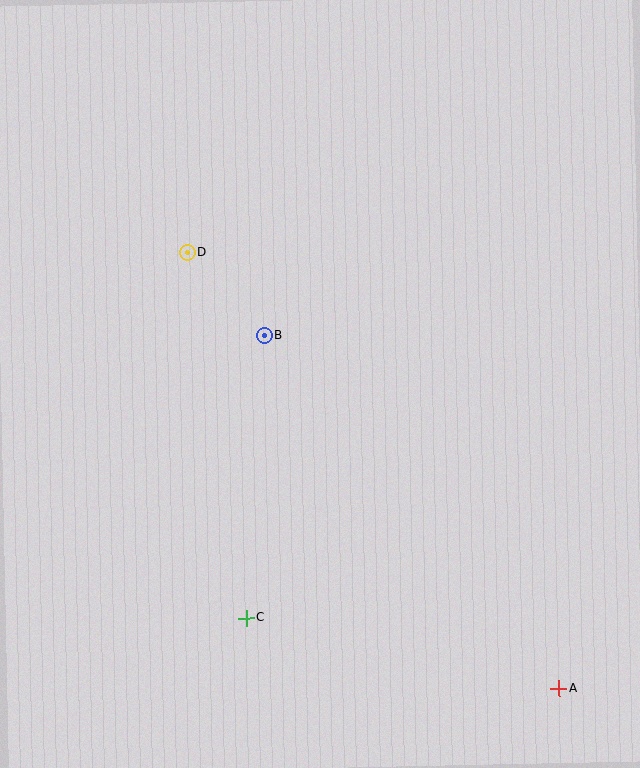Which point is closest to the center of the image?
Point B at (264, 335) is closest to the center.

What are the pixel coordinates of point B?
Point B is at (264, 335).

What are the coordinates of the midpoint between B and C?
The midpoint between B and C is at (255, 477).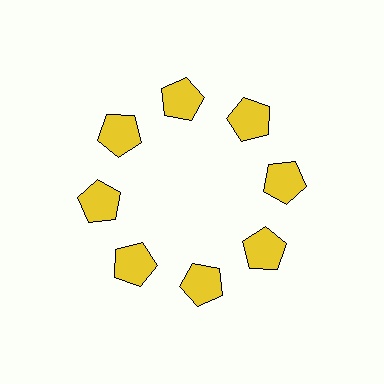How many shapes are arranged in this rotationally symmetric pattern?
There are 8 shapes, arranged in 8 groups of 1.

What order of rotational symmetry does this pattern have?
This pattern has 8-fold rotational symmetry.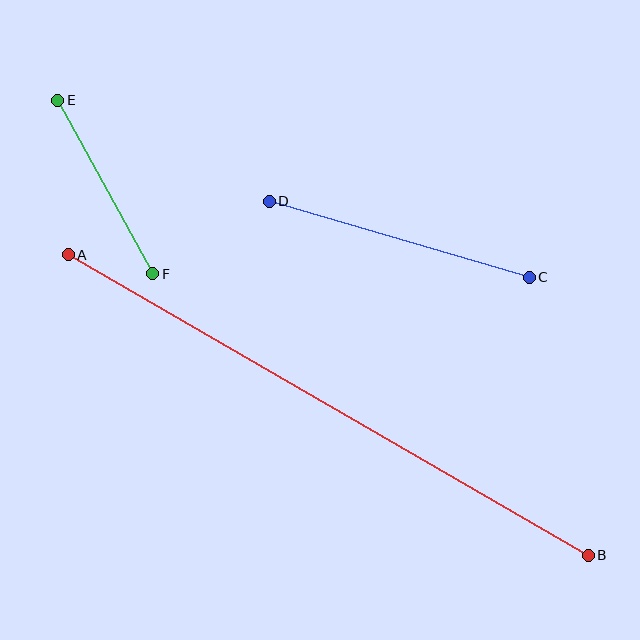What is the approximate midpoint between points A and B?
The midpoint is at approximately (328, 405) pixels.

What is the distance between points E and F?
The distance is approximately 198 pixels.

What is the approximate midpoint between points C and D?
The midpoint is at approximately (399, 239) pixels.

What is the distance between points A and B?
The distance is approximately 601 pixels.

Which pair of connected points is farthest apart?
Points A and B are farthest apart.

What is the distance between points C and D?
The distance is approximately 271 pixels.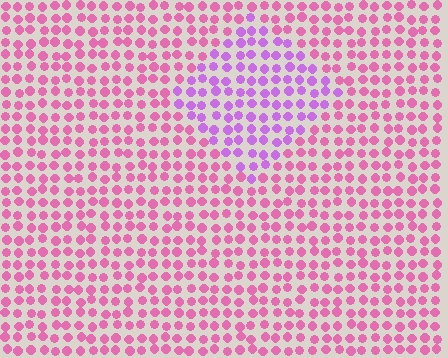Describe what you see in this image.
The image is filled with small pink elements in a uniform arrangement. A diamond-shaped region is visible where the elements are tinted to a slightly different hue, forming a subtle color boundary.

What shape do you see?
I see a diamond.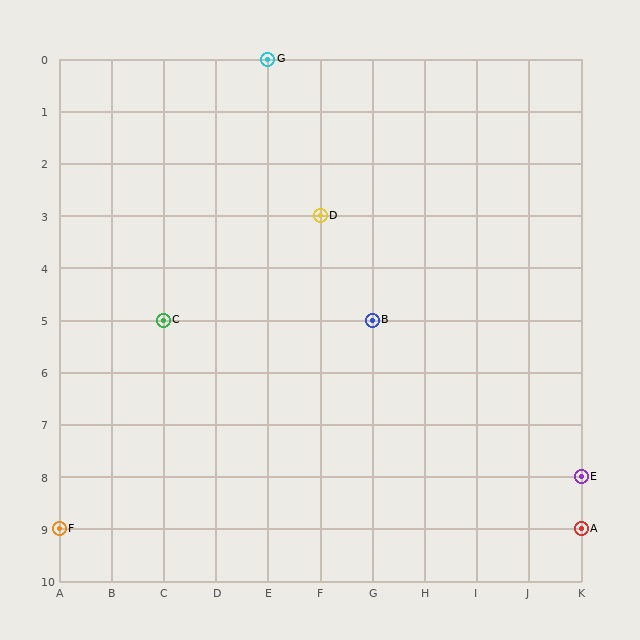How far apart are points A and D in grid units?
Points A and D are 5 columns and 6 rows apart (about 7.8 grid units diagonally).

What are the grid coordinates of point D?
Point D is at grid coordinates (F, 3).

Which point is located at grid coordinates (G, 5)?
Point B is at (G, 5).